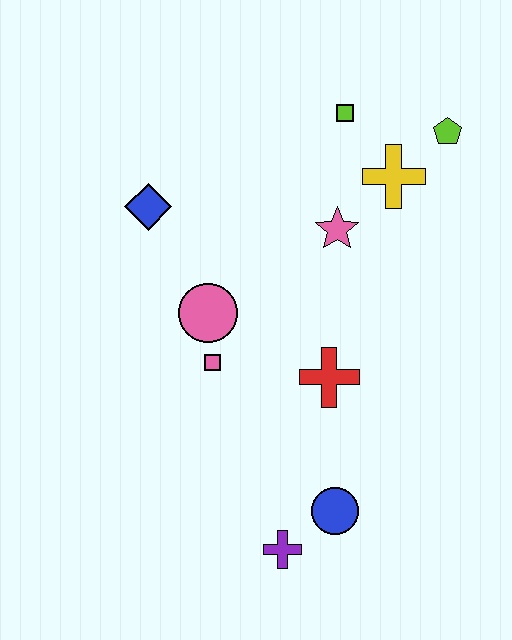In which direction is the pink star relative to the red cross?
The pink star is above the red cross.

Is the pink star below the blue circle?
No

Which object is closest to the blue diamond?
The pink circle is closest to the blue diamond.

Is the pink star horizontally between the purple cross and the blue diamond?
No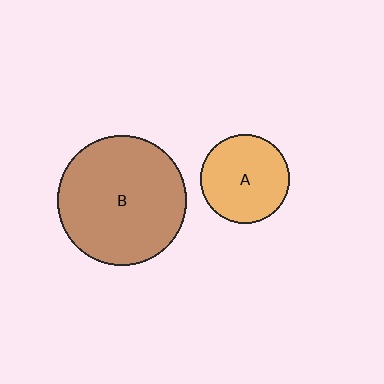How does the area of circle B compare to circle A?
Approximately 2.1 times.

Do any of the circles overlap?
No, none of the circles overlap.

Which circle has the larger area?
Circle B (brown).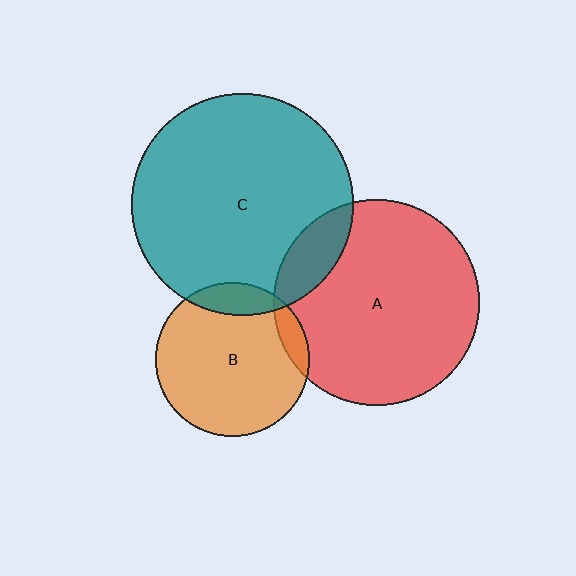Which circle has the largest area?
Circle C (teal).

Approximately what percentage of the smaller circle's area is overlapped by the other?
Approximately 15%.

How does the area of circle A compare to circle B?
Approximately 1.8 times.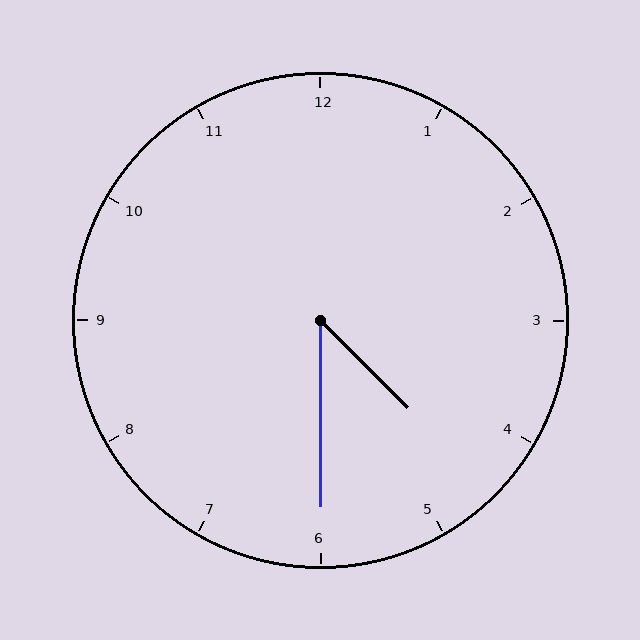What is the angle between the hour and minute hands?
Approximately 45 degrees.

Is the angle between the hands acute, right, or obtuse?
It is acute.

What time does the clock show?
4:30.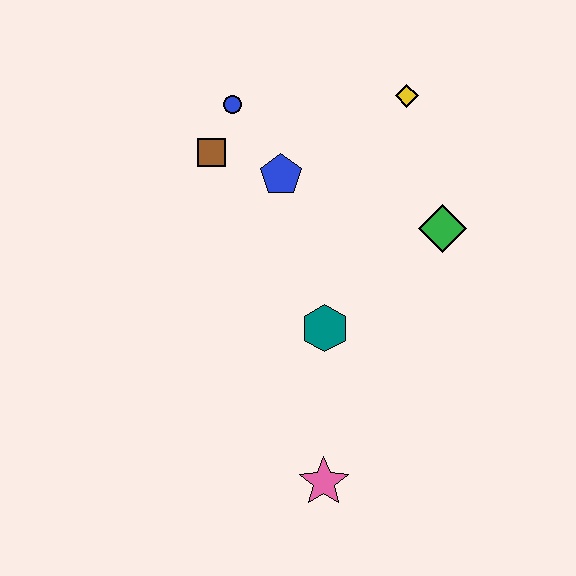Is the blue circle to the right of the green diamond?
No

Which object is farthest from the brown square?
The pink star is farthest from the brown square.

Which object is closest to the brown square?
The blue circle is closest to the brown square.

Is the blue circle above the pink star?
Yes